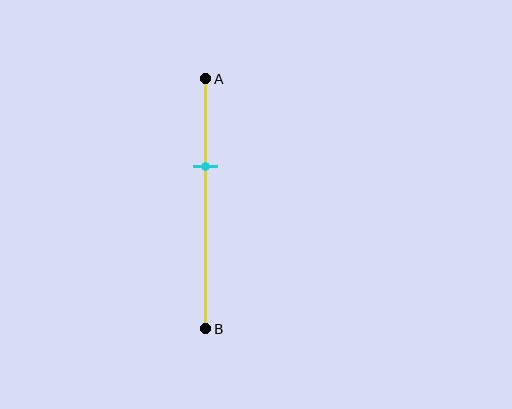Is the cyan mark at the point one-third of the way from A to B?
Yes, the mark is approximately at the one-third point.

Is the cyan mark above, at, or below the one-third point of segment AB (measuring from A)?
The cyan mark is approximately at the one-third point of segment AB.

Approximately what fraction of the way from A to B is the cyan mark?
The cyan mark is approximately 35% of the way from A to B.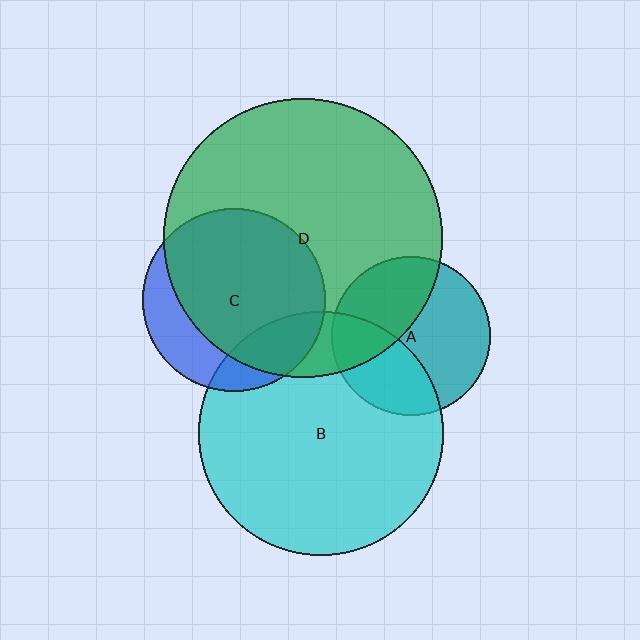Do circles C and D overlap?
Yes.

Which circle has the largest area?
Circle D (green).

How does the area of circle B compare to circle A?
Approximately 2.4 times.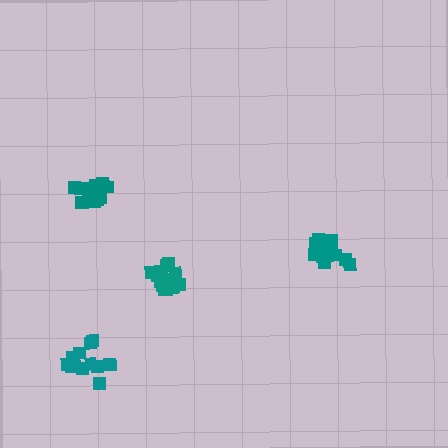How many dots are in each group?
Group 1: 14 dots, Group 2: 13 dots, Group 3: 17 dots, Group 4: 17 dots (61 total).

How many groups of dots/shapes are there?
There are 4 groups.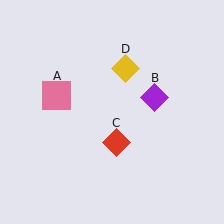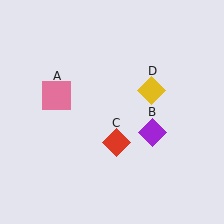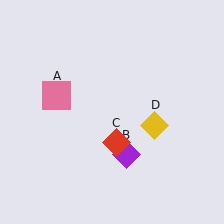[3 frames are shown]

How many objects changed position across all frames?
2 objects changed position: purple diamond (object B), yellow diamond (object D).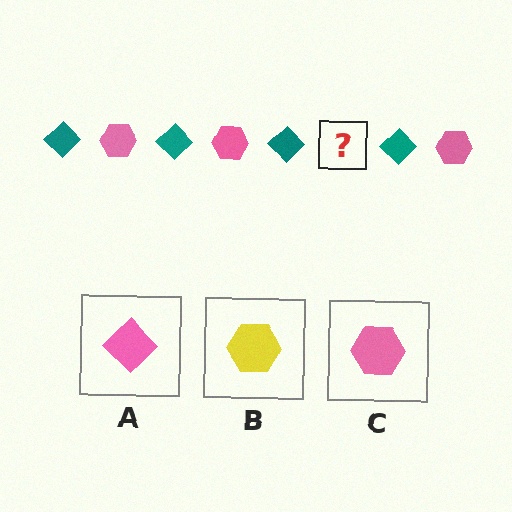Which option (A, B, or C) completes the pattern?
C.